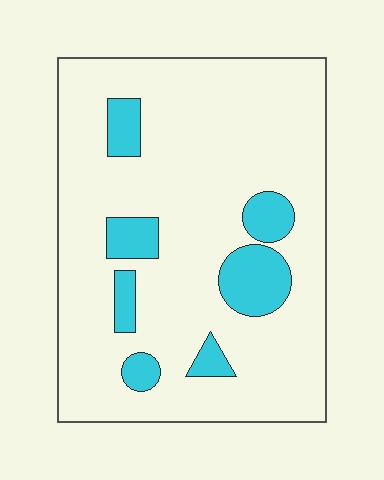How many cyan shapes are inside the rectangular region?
7.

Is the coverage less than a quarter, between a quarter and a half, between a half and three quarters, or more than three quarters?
Less than a quarter.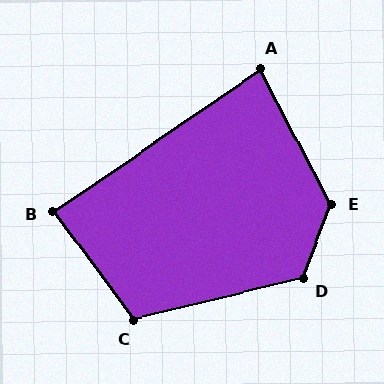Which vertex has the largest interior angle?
E, at approximately 131 degrees.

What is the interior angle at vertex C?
Approximately 113 degrees (obtuse).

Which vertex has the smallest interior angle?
A, at approximately 84 degrees.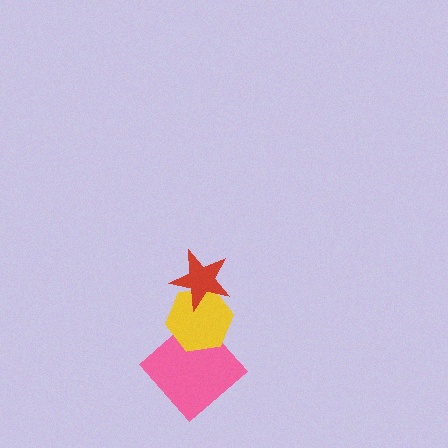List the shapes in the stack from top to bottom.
From top to bottom: the red star, the yellow hexagon, the pink diamond.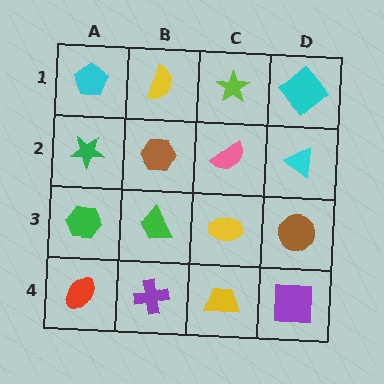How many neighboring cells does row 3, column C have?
4.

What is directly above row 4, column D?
A brown circle.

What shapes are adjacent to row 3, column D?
A cyan triangle (row 2, column D), a purple square (row 4, column D), a yellow ellipse (row 3, column C).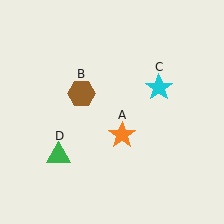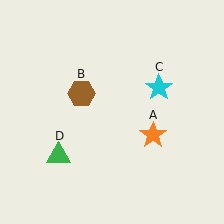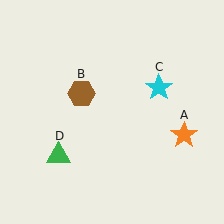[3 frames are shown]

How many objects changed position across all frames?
1 object changed position: orange star (object A).